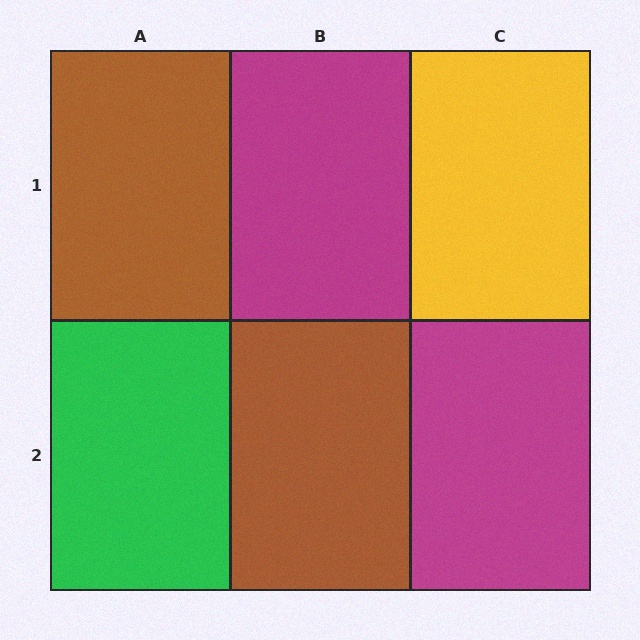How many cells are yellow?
1 cell is yellow.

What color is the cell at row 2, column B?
Brown.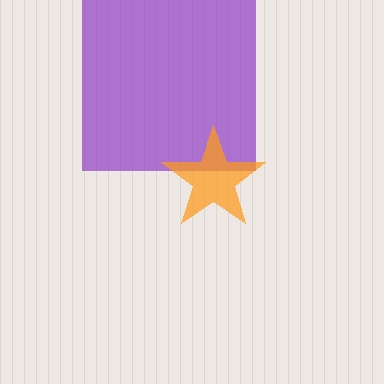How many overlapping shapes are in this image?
There are 2 overlapping shapes in the image.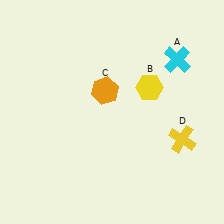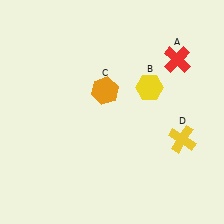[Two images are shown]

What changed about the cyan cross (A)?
In Image 1, A is cyan. In Image 2, it changed to red.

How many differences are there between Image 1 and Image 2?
There is 1 difference between the two images.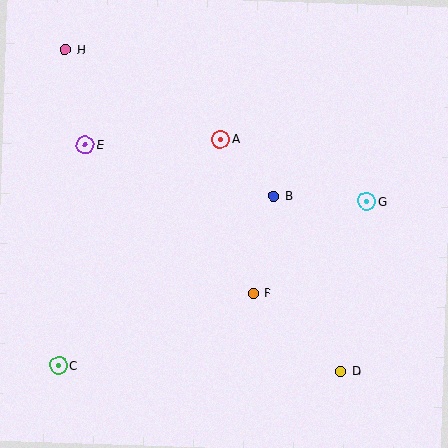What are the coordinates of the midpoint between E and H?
The midpoint between E and H is at (75, 97).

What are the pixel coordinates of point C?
Point C is at (59, 365).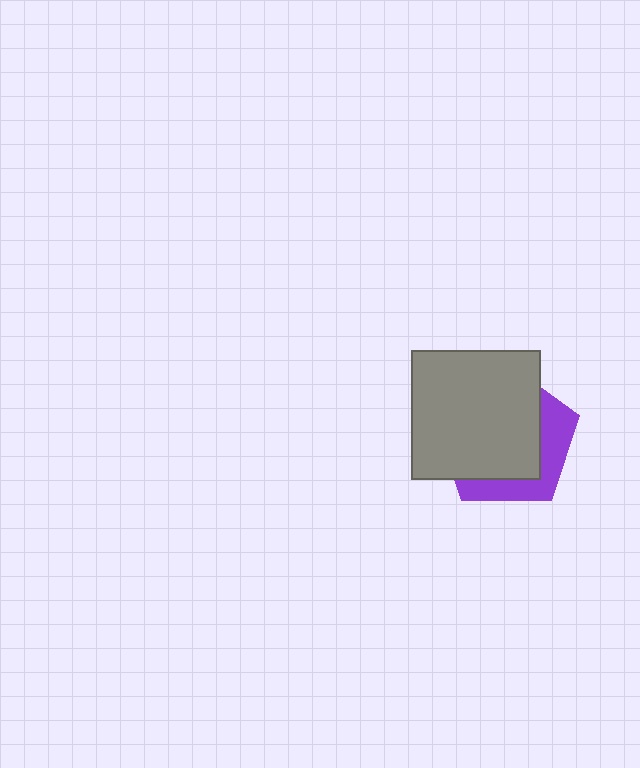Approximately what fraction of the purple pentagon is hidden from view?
Roughly 68% of the purple pentagon is hidden behind the gray square.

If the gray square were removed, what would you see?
You would see the complete purple pentagon.